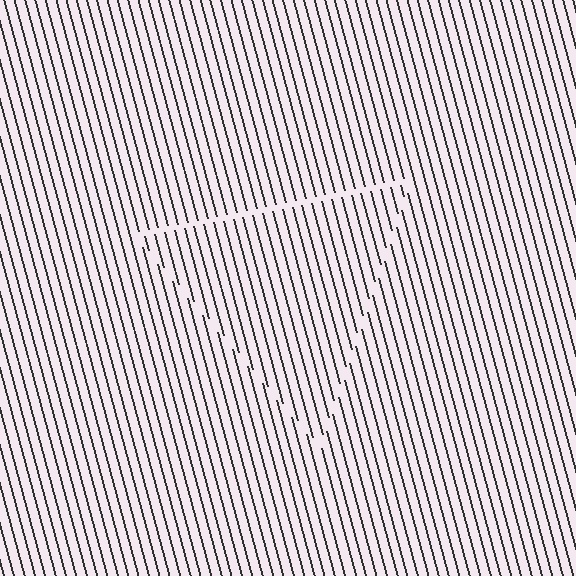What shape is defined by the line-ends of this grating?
An illusory triangle. The interior of the shape contains the same grating, shifted by half a period — the contour is defined by the phase discontinuity where line-ends from the inner and outer gratings abut.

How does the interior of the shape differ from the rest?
The interior of the shape contains the same grating, shifted by half a period — the contour is defined by the phase discontinuity where line-ends from the inner and outer gratings abut.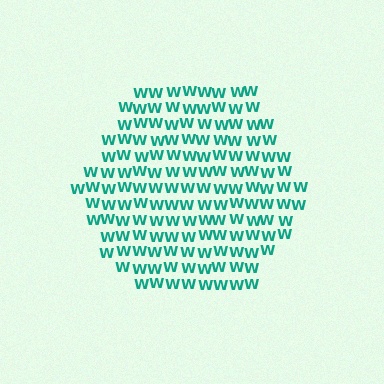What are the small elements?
The small elements are letter W's.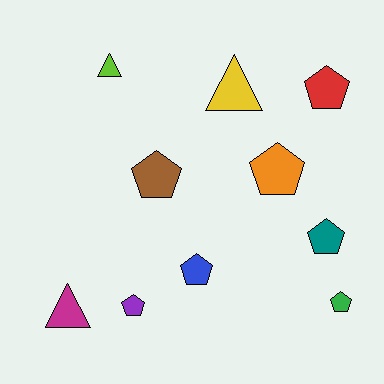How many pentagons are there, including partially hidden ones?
There are 7 pentagons.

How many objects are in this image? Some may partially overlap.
There are 10 objects.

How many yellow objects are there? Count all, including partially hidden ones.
There is 1 yellow object.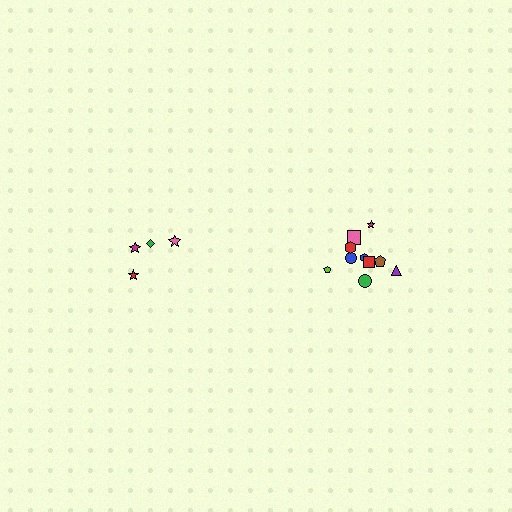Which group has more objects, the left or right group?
The right group.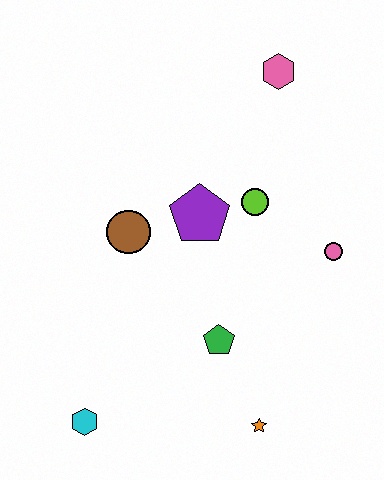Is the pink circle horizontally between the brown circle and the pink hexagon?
No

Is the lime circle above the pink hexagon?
No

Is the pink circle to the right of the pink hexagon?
Yes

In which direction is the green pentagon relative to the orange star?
The green pentagon is above the orange star.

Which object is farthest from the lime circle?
The cyan hexagon is farthest from the lime circle.